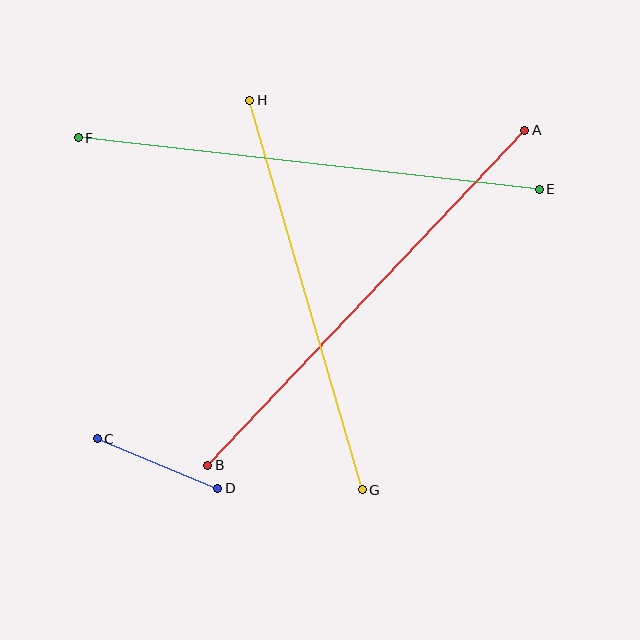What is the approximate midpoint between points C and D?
The midpoint is at approximately (158, 463) pixels.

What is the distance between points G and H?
The distance is approximately 406 pixels.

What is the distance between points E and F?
The distance is approximately 464 pixels.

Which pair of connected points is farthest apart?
Points E and F are farthest apart.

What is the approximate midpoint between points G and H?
The midpoint is at approximately (306, 295) pixels.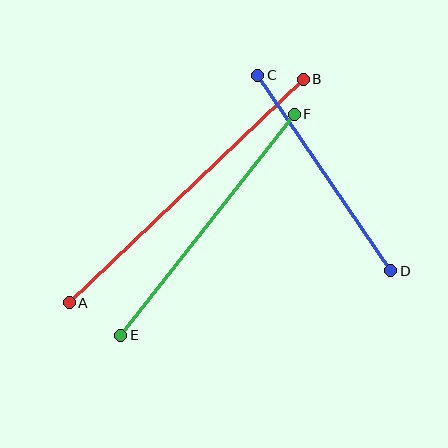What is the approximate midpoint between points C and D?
The midpoint is at approximately (324, 173) pixels.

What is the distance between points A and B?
The distance is approximately 324 pixels.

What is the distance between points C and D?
The distance is approximately 236 pixels.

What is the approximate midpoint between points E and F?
The midpoint is at approximately (207, 225) pixels.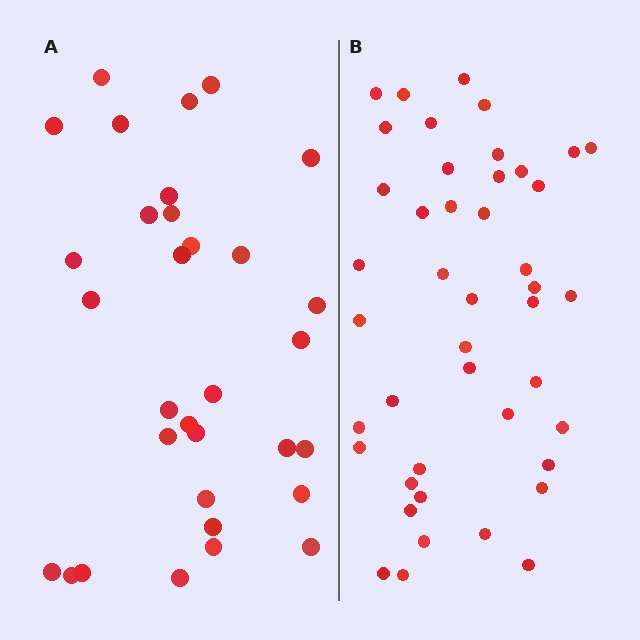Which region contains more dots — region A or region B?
Region B (the right region) has more dots.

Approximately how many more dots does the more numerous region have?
Region B has roughly 12 or so more dots than region A.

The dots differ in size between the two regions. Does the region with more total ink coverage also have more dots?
No. Region A has more total ink coverage because its dots are larger, but region B actually contains more individual dots. Total area can be misleading — the number of items is what matters here.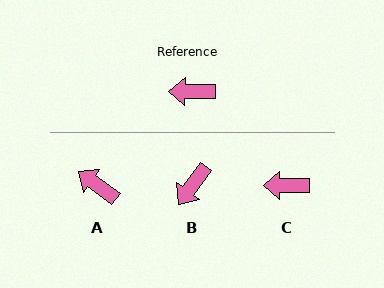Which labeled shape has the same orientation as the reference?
C.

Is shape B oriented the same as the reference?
No, it is off by about 55 degrees.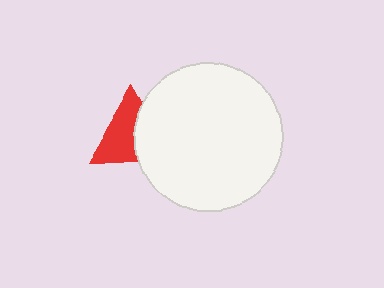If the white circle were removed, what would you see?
You would see the complete red triangle.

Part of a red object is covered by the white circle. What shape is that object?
It is a triangle.